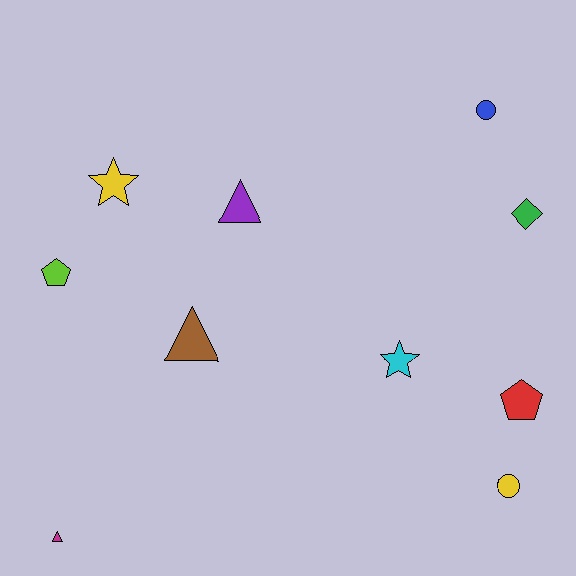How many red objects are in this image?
There is 1 red object.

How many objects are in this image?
There are 10 objects.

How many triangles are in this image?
There are 3 triangles.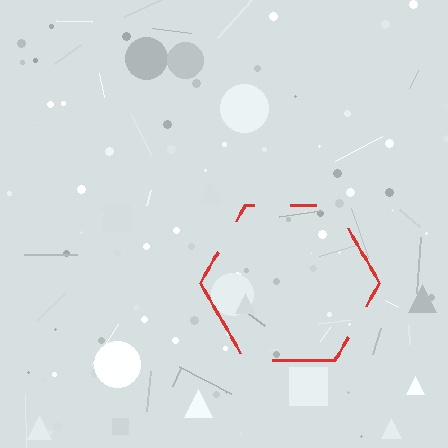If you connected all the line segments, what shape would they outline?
They would outline a hexagon.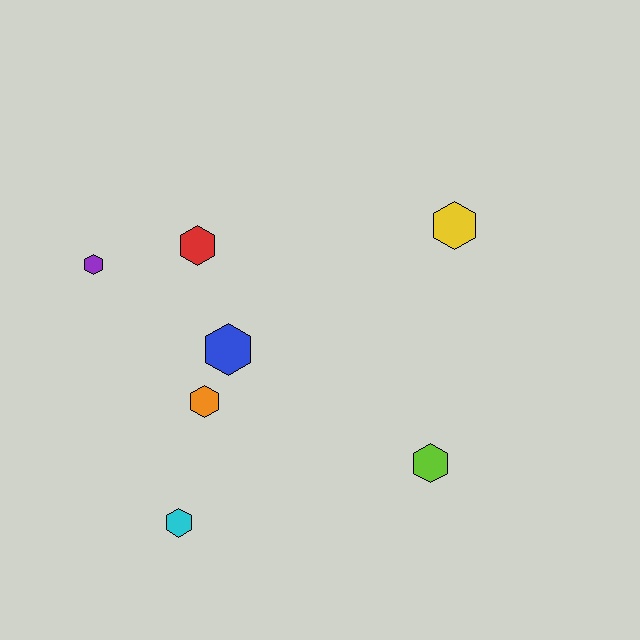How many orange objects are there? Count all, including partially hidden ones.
There is 1 orange object.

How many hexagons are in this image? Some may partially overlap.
There are 7 hexagons.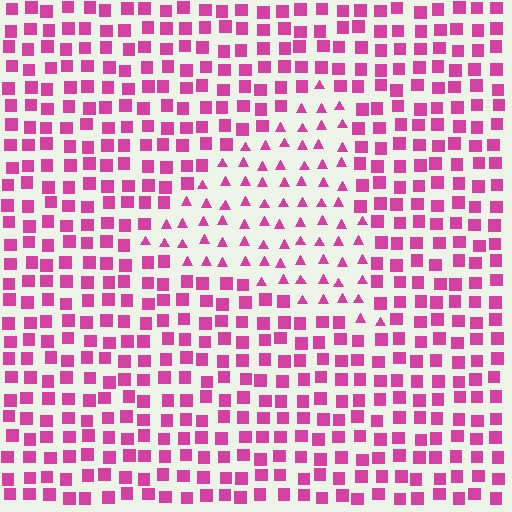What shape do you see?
I see a triangle.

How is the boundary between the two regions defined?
The boundary is defined by a change in element shape: triangles inside vs. squares outside. All elements share the same color and spacing.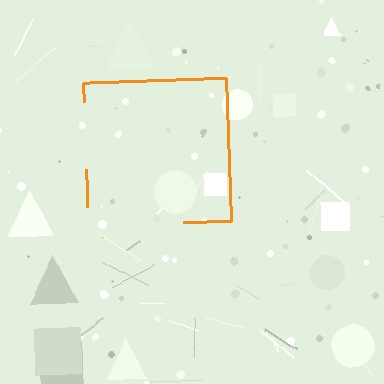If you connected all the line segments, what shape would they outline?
They would outline a square.